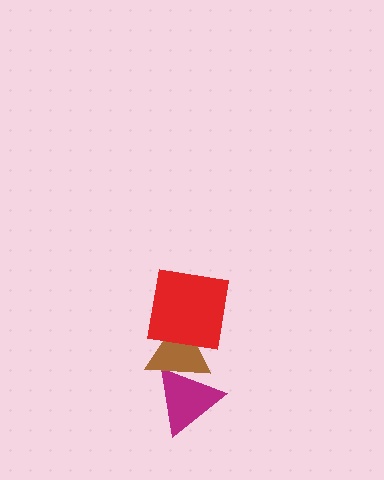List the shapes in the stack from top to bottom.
From top to bottom: the red square, the brown triangle, the magenta triangle.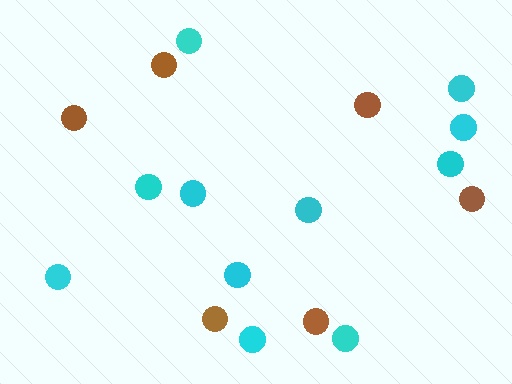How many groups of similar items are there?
There are 2 groups: one group of brown circles (6) and one group of cyan circles (11).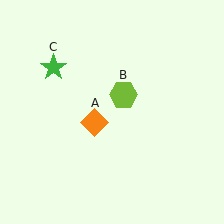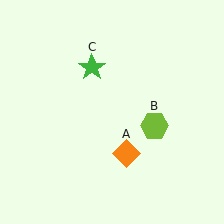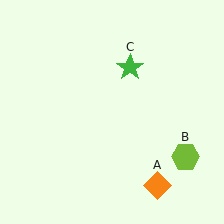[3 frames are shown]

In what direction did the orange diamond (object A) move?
The orange diamond (object A) moved down and to the right.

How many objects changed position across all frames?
3 objects changed position: orange diamond (object A), lime hexagon (object B), green star (object C).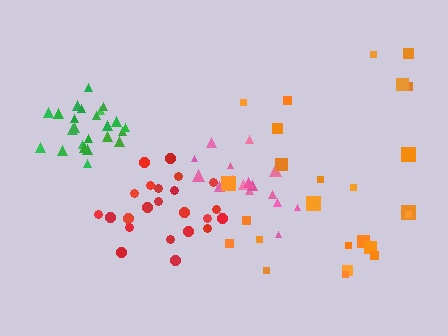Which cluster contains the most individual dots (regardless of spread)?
Orange (25).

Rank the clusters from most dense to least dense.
green, red, pink, orange.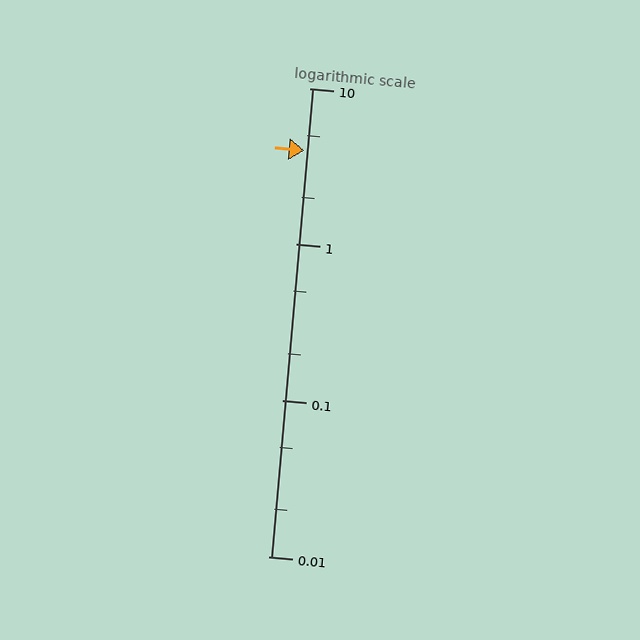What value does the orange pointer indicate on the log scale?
The pointer indicates approximately 4.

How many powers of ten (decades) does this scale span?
The scale spans 3 decades, from 0.01 to 10.